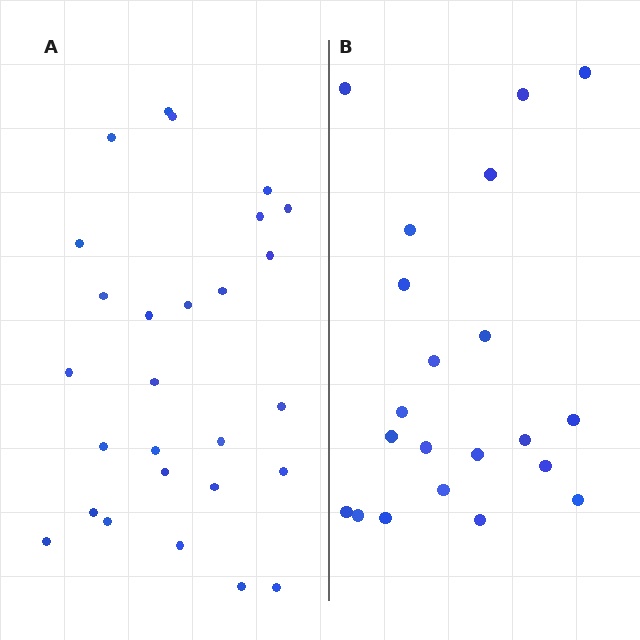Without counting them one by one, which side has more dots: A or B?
Region A (the left region) has more dots.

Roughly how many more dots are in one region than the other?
Region A has about 6 more dots than region B.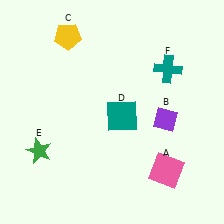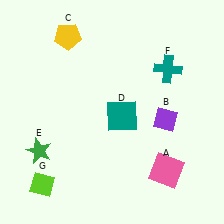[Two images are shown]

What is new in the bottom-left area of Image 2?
A lime diamond (G) was added in the bottom-left area of Image 2.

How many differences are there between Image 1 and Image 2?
There is 1 difference between the two images.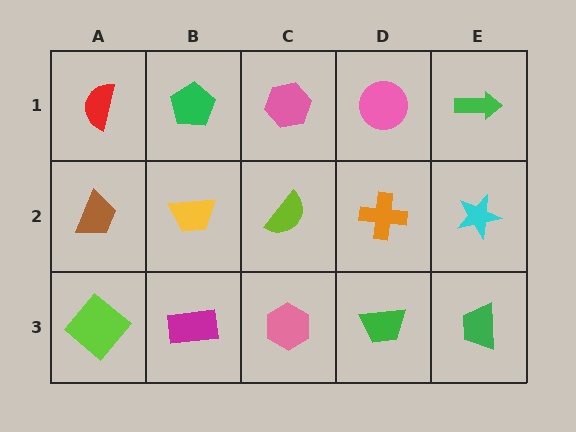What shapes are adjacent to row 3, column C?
A lime semicircle (row 2, column C), a magenta rectangle (row 3, column B), a green trapezoid (row 3, column D).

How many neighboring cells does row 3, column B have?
3.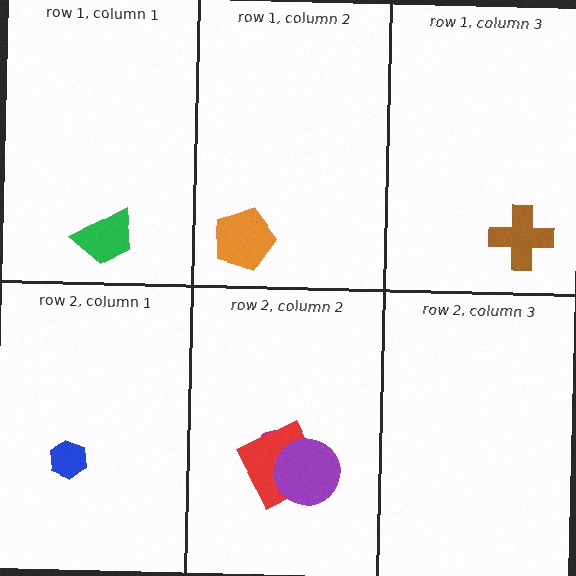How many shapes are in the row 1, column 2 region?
1.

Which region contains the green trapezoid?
The row 1, column 1 region.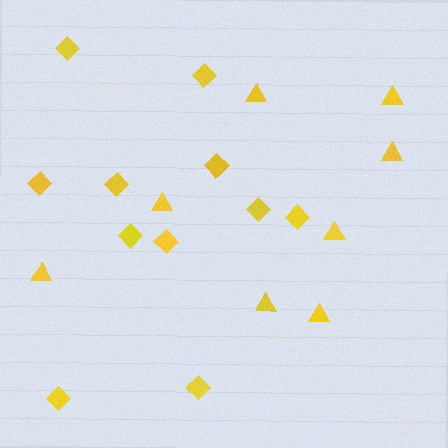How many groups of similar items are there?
There are 2 groups: one group of triangles (8) and one group of diamonds (11).